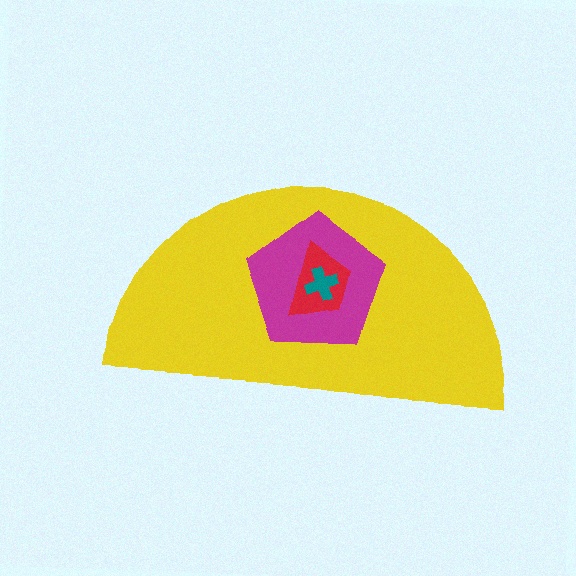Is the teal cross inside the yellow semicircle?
Yes.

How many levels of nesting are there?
4.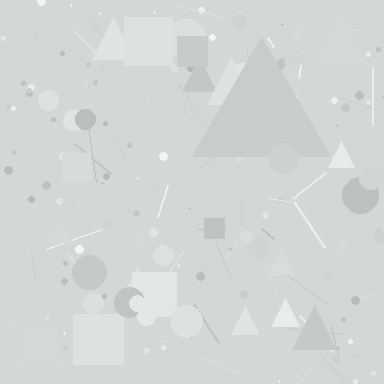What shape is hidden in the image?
A triangle is hidden in the image.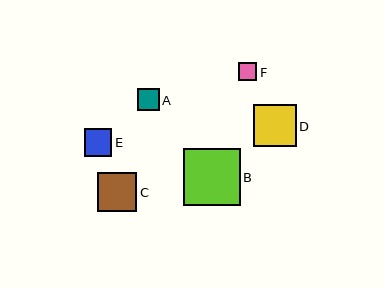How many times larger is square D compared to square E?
Square D is approximately 1.5 times the size of square E.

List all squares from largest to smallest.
From largest to smallest: B, D, C, E, A, F.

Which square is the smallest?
Square F is the smallest with a size of approximately 18 pixels.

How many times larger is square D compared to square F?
Square D is approximately 2.3 times the size of square F.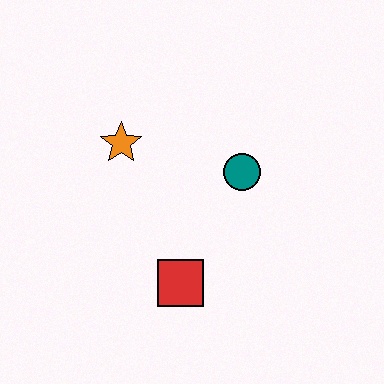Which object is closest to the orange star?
The teal circle is closest to the orange star.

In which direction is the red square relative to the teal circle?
The red square is below the teal circle.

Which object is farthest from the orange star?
The red square is farthest from the orange star.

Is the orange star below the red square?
No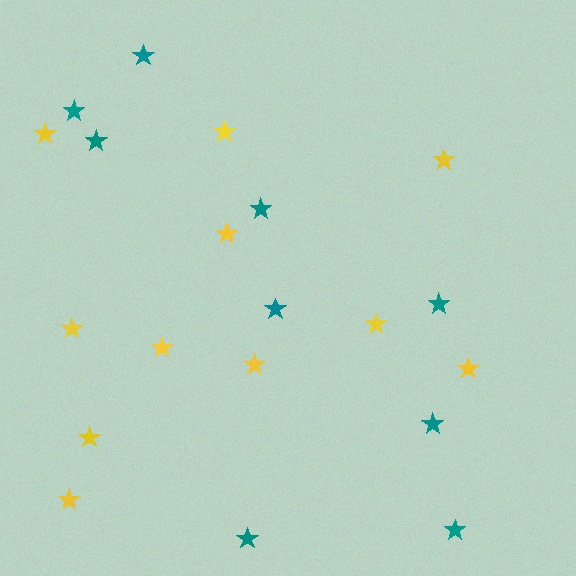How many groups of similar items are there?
There are 2 groups: one group of yellow stars (11) and one group of teal stars (9).